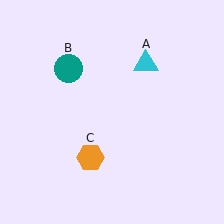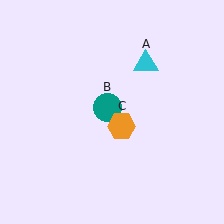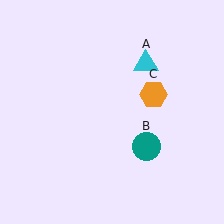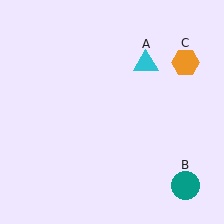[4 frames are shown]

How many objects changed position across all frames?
2 objects changed position: teal circle (object B), orange hexagon (object C).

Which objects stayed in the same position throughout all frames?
Cyan triangle (object A) remained stationary.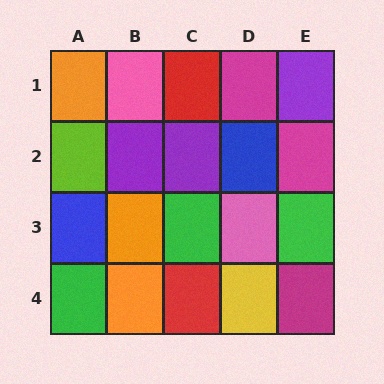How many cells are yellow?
1 cell is yellow.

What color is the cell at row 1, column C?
Red.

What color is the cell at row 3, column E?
Green.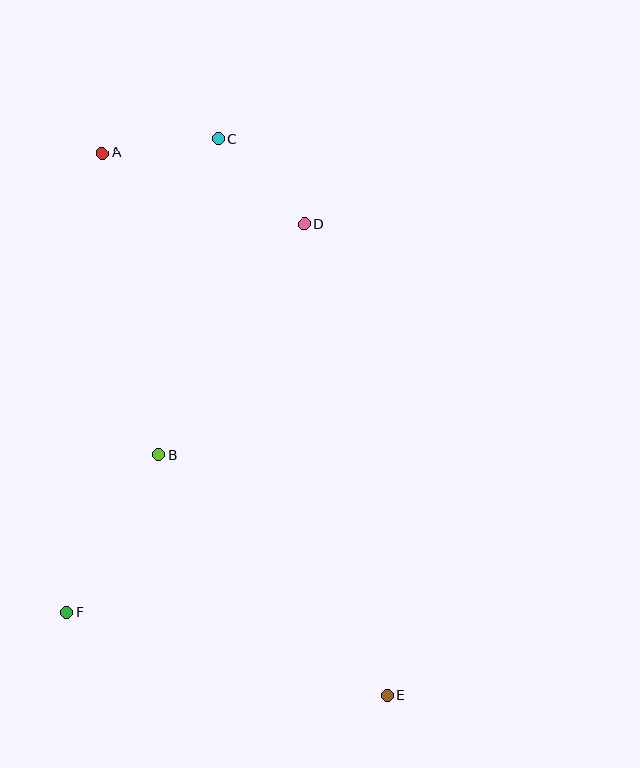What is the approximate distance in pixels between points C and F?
The distance between C and F is approximately 498 pixels.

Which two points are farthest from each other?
Points A and E are farthest from each other.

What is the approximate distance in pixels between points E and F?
The distance between E and F is approximately 331 pixels.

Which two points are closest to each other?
Points A and C are closest to each other.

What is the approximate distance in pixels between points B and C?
The distance between B and C is approximately 322 pixels.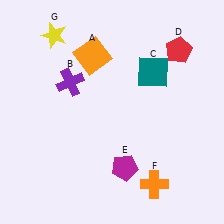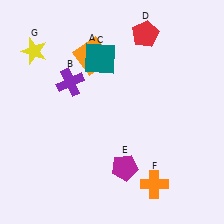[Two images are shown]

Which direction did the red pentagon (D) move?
The red pentagon (D) moved left.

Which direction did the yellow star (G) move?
The yellow star (G) moved left.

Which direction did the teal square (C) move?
The teal square (C) moved left.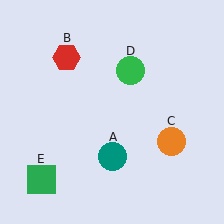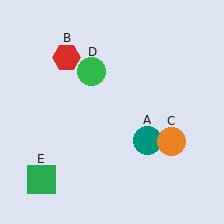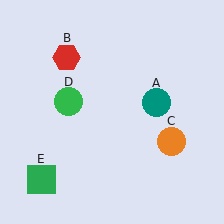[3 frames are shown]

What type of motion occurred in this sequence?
The teal circle (object A), green circle (object D) rotated counterclockwise around the center of the scene.